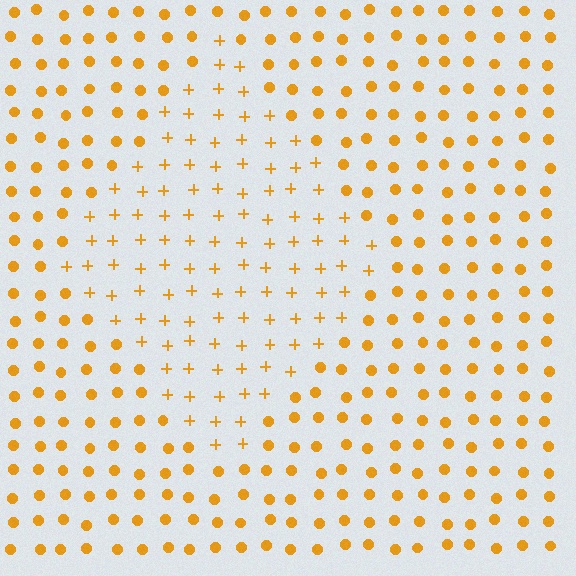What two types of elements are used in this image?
The image uses plus signs inside the diamond region and circles outside it.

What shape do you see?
I see a diamond.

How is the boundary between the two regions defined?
The boundary is defined by a change in element shape: plus signs inside vs. circles outside. All elements share the same color and spacing.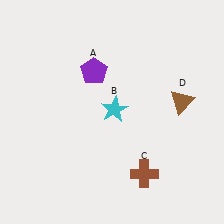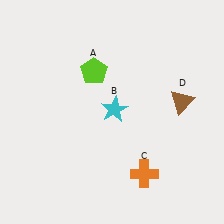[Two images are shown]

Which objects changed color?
A changed from purple to lime. C changed from brown to orange.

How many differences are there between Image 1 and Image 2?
There are 2 differences between the two images.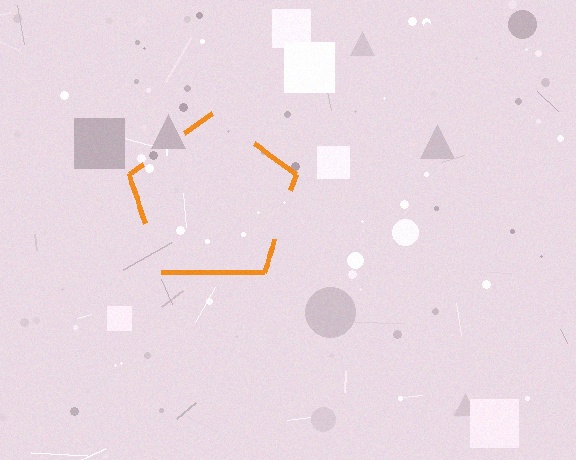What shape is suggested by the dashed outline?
The dashed outline suggests a pentagon.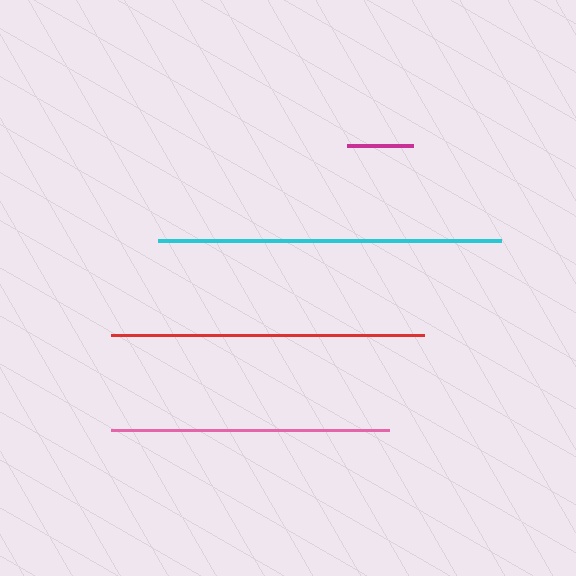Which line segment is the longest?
The cyan line is the longest at approximately 343 pixels.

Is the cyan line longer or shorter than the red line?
The cyan line is longer than the red line.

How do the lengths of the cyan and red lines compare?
The cyan and red lines are approximately the same length.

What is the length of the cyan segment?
The cyan segment is approximately 343 pixels long.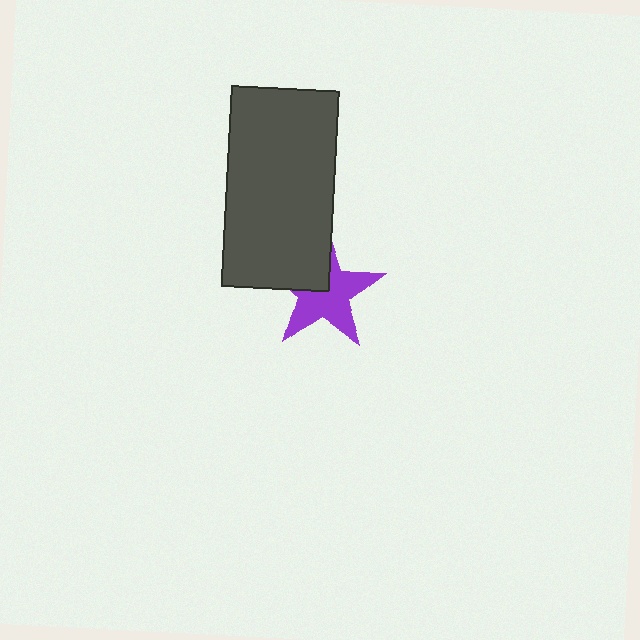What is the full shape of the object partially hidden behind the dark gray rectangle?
The partially hidden object is a purple star.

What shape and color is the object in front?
The object in front is a dark gray rectangle.